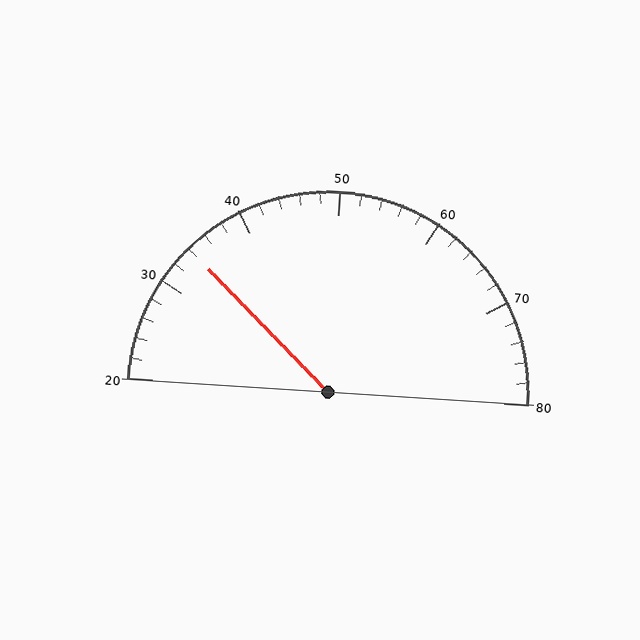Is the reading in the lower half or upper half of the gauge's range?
The reading is in the lower half of the range (20 to 80).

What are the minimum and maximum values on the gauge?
The gauge ranges from 20 to 80.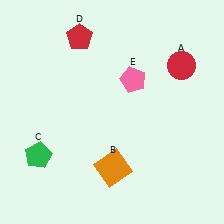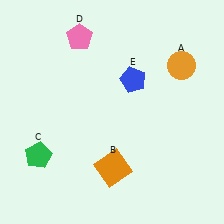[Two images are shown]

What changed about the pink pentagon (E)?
In Image 1, E is pink. In Image 2, it changed to blue.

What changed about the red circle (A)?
In Image 1, A is red. In Image 2, it changed to orange.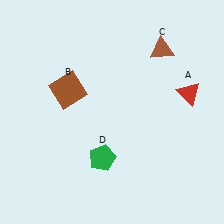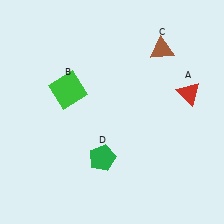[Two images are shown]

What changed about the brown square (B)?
In Image 1, B is brown. In Image 2, it changed to green.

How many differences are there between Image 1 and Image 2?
There is 1 difference between the two images.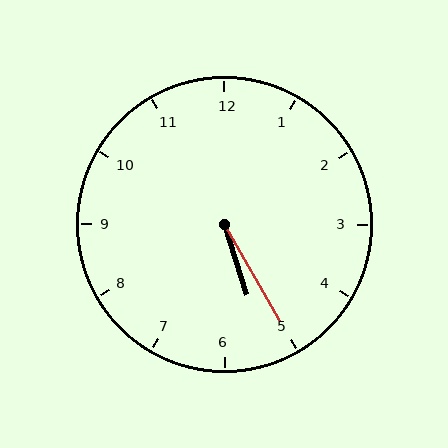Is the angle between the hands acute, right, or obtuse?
It is acute.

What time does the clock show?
5:25.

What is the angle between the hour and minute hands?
Approximately 12 degrees.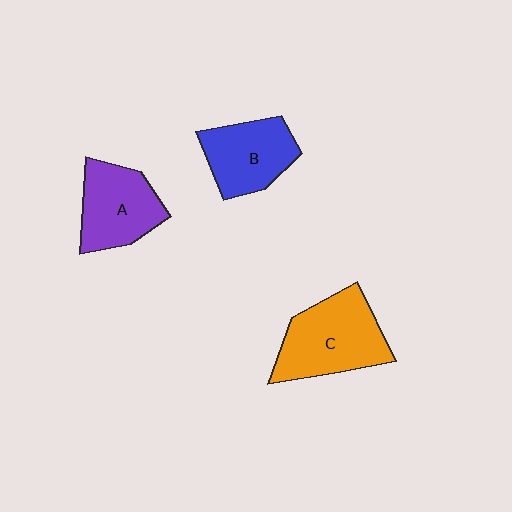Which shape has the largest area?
Shape C (orange).